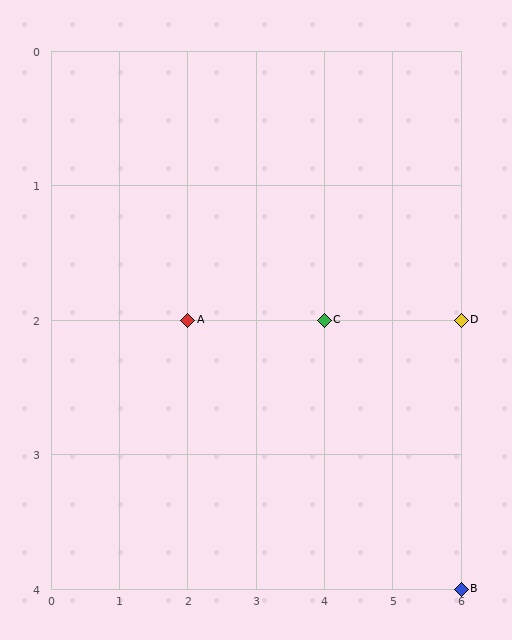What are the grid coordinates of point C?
Point C is at grid coordinates (4, 2).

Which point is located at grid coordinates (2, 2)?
Point A is at (2, 2).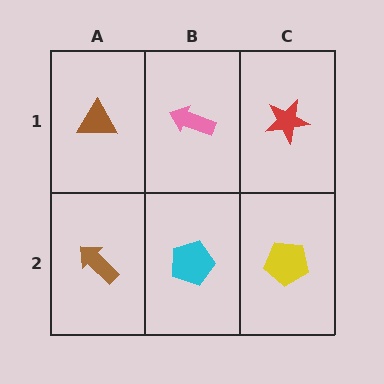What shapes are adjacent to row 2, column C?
A red star (row 1, column C), a cyan pentagon (row 2, column B).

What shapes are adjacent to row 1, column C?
A yellow pentagon (row 2, column C), a pink arrow (row 1, column B).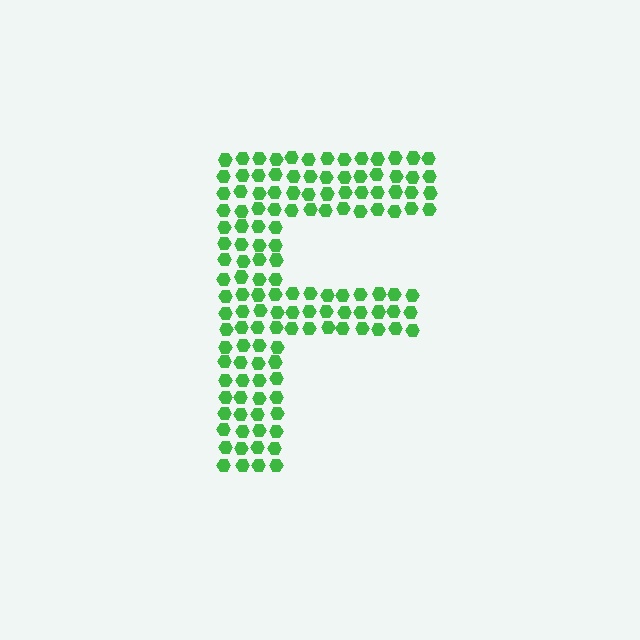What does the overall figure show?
The overall figure shows the letter F.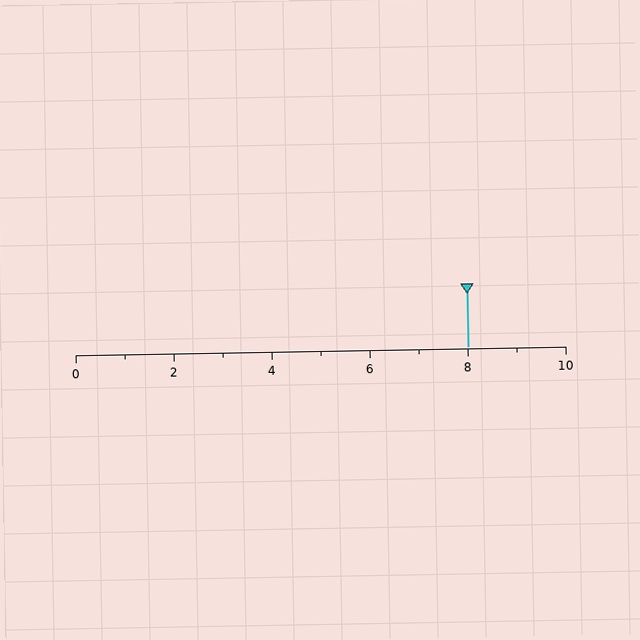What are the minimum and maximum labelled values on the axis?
The axis runs from 0 to 10.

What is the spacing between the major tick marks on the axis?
The major ticks are spaced 2 apart.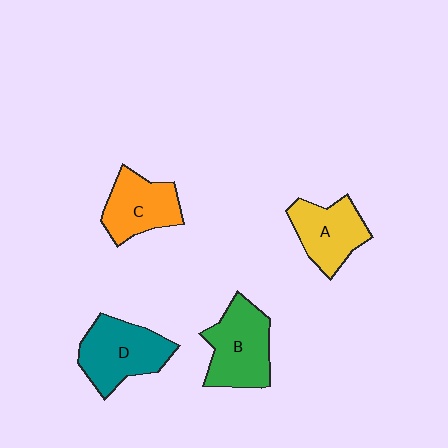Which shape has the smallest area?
Shape C (orange).